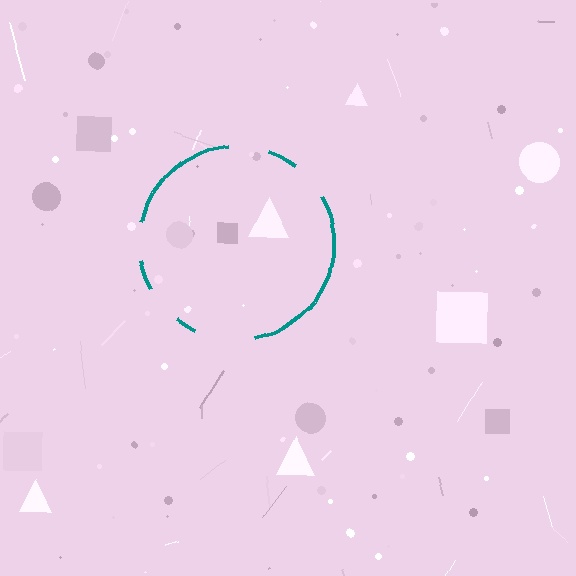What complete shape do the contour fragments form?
The contour fragments form a circle.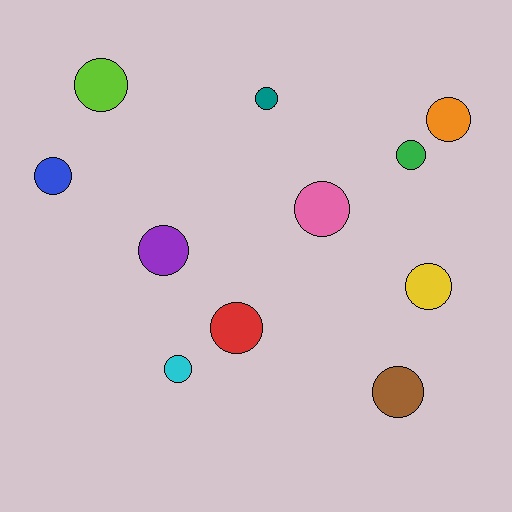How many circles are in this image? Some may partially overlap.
There are 11 circles.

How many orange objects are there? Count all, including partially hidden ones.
There is 1 orange object.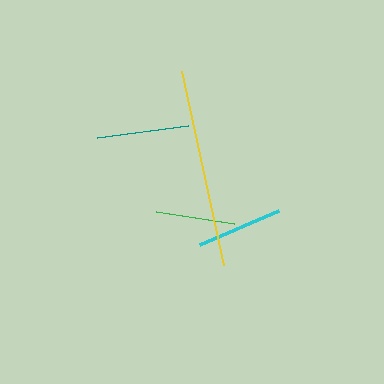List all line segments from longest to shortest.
From longest to shortest: yellow, teal, cyan, green.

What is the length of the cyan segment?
The cyan segment is approximately 85 pixels long.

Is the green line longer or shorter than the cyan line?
The cyan line is longer than the green line.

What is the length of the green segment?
The green segment is approximately 79 pixels long.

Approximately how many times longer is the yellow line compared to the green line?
The yellow line is approximately 2.5 times the length of the green line.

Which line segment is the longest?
The yellow line is the longest at approximately 198 pixels.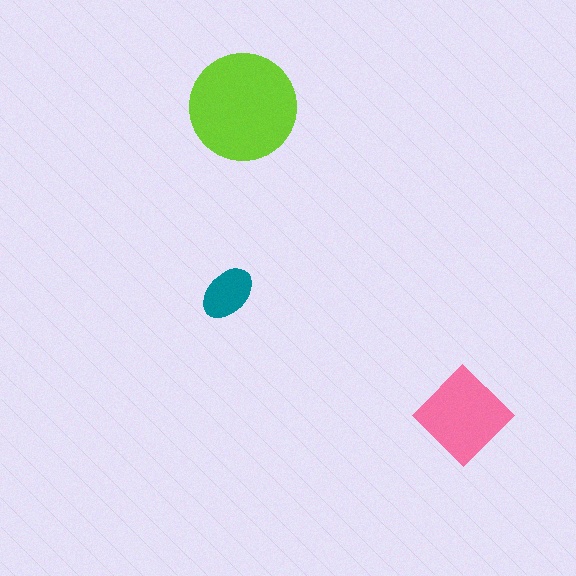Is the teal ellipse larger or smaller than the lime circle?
Smaller.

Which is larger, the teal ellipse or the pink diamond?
The pink diamond.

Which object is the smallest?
The teal ellipse.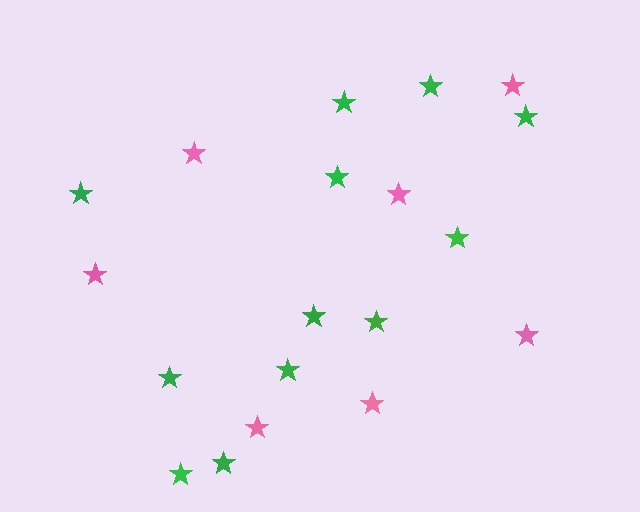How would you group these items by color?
There are 2 groups: one group of green stars (12) and one group of pink stars (7).